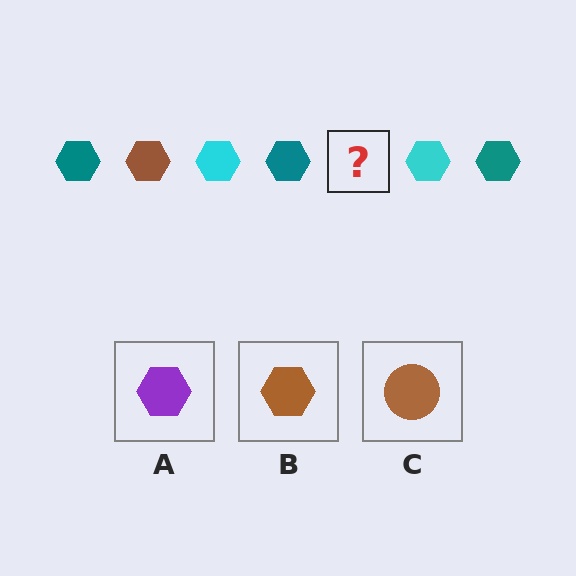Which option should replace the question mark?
Option B.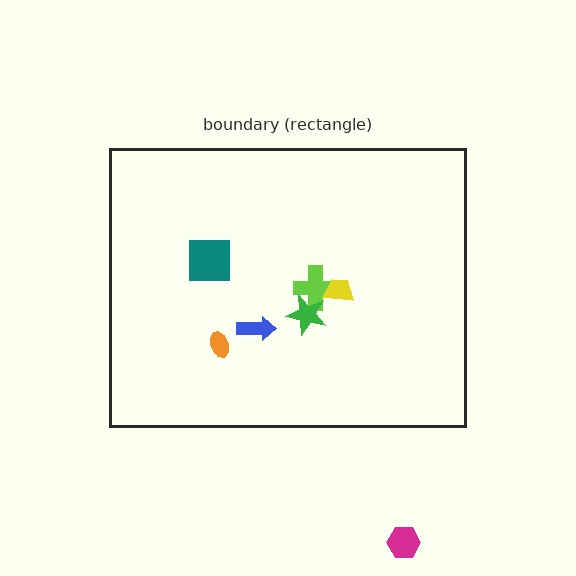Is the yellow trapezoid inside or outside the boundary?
Inside.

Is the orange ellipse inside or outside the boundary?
Inside.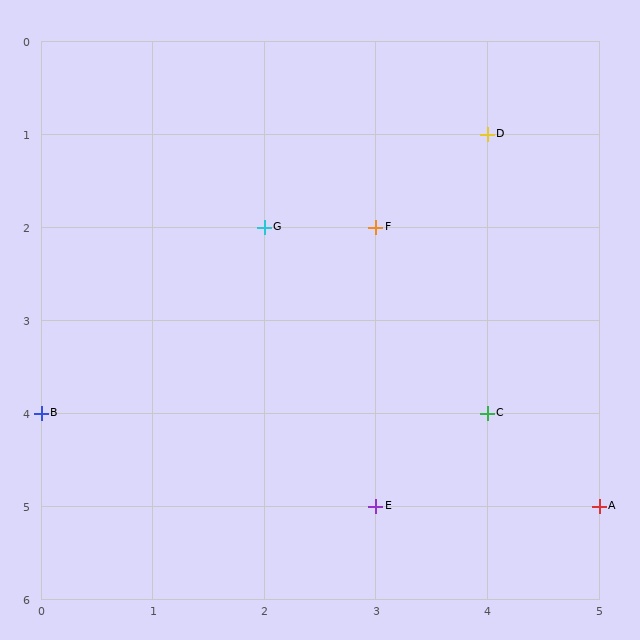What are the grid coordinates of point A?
Point A is at grid coordinates (5, 5).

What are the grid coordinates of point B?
Point B is at grid coordinates (0, 4).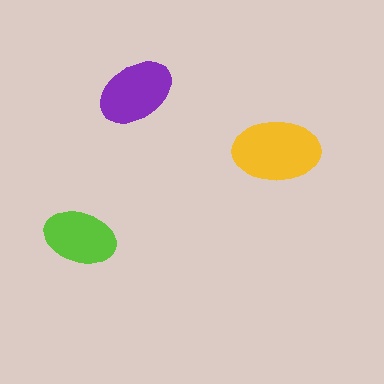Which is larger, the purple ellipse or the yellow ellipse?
The yellow one.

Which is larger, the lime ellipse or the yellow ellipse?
The yellow one.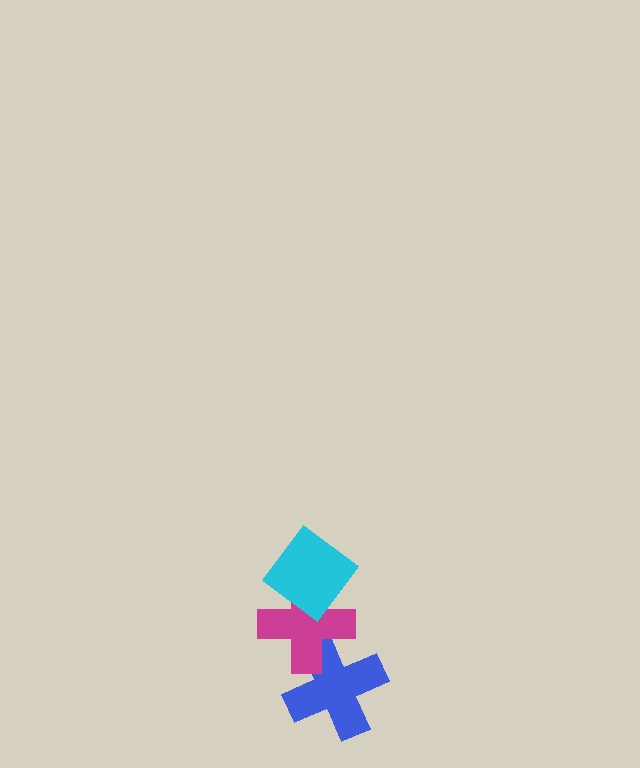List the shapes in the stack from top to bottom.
From top to bottom: the cyan diamond, the magenta cross, the blue cross.